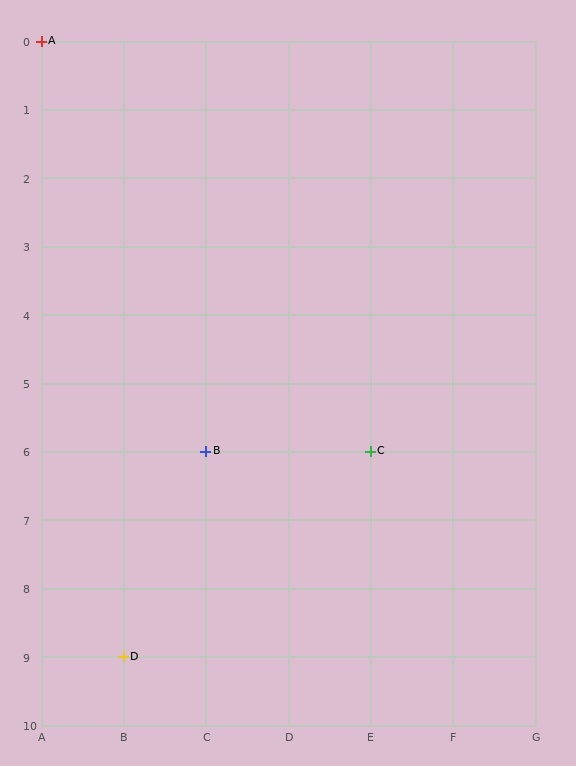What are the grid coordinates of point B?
Point B is at grid coordinates (C, 6).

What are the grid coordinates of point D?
Point D is at grid coordinates (B, 9).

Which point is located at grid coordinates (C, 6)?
Point B is at (C, 6).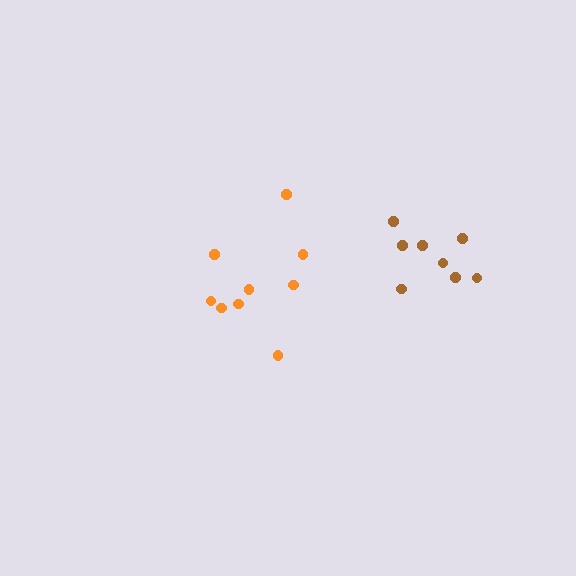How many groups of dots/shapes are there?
There are 2 groups.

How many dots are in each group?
Group 1: 9 dots, Group 2: 8 dots (17 total).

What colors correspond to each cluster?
The clusters are colored: orange, brown.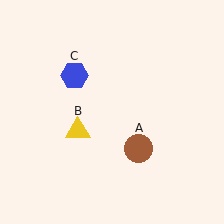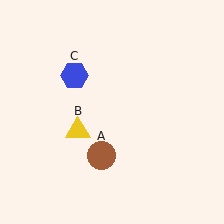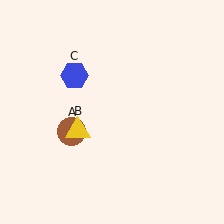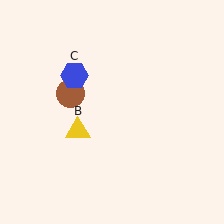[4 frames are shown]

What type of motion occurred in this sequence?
The brown circle (object A) rotated clockwise around the center of the scene.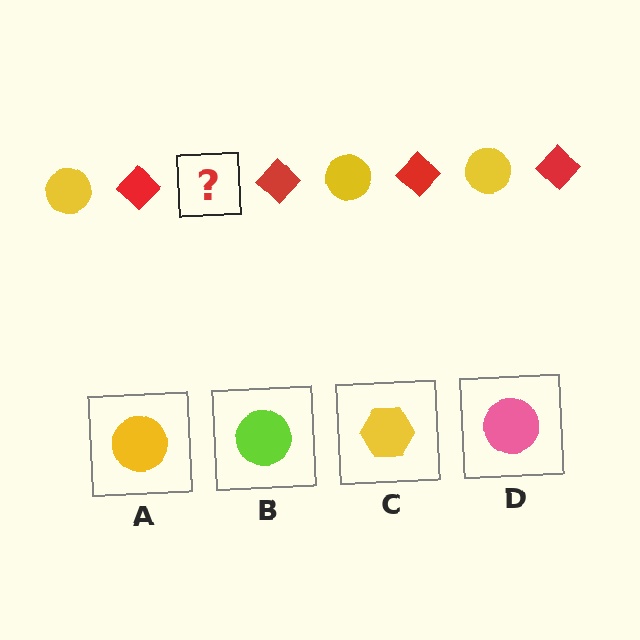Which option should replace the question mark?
Option A.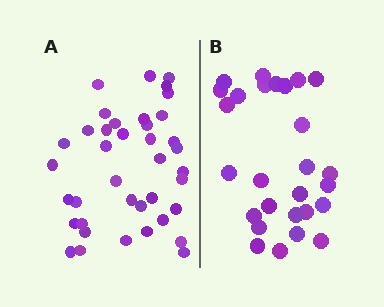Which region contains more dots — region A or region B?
Region A (the left region) has more dots.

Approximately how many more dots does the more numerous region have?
Region A has roughly 12 or so more dots than region B.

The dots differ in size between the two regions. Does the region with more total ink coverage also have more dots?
No. Region B has more total ink coverage because its dots are larger, but region A actually contains more individual dots. Total area can be misleading — the number of items is what matters here.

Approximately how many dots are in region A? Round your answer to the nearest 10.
About 40 dots. (The exact count is 39, which rounds to 40.)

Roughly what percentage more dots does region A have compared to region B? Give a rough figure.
About 45% more.